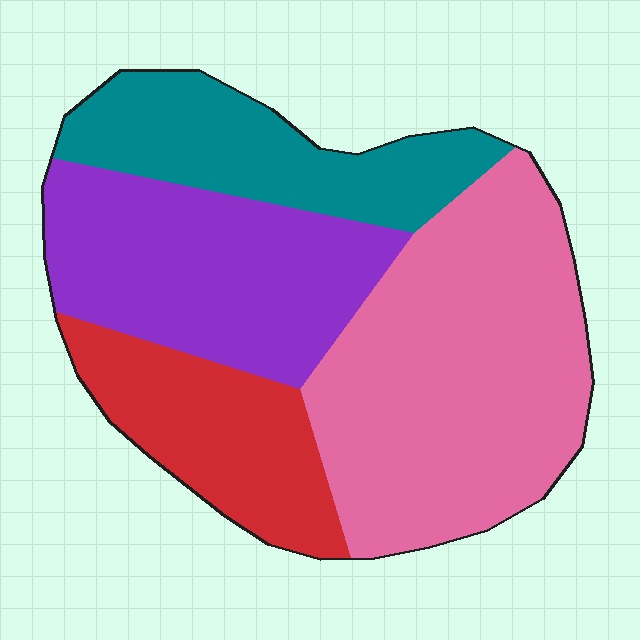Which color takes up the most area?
Pink, at roughly 40%.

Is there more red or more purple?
Purple.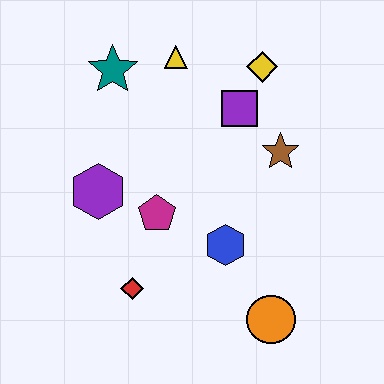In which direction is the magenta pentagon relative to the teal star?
The magenta pentagon is below the teal star.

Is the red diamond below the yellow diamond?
Yes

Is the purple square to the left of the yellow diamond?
Yes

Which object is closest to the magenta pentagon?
The purple hexagon is closest to the magenta pentagon.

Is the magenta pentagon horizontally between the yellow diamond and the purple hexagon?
Yes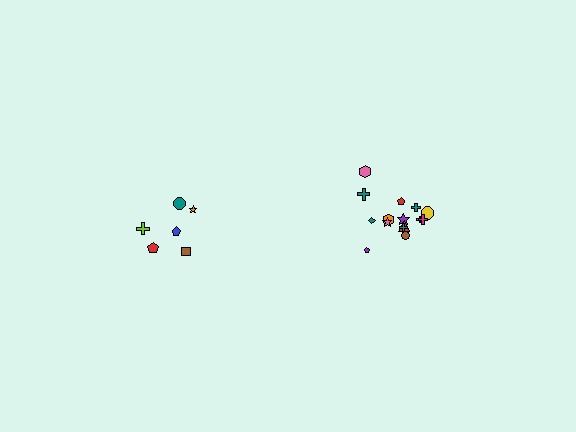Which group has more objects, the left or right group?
The right group.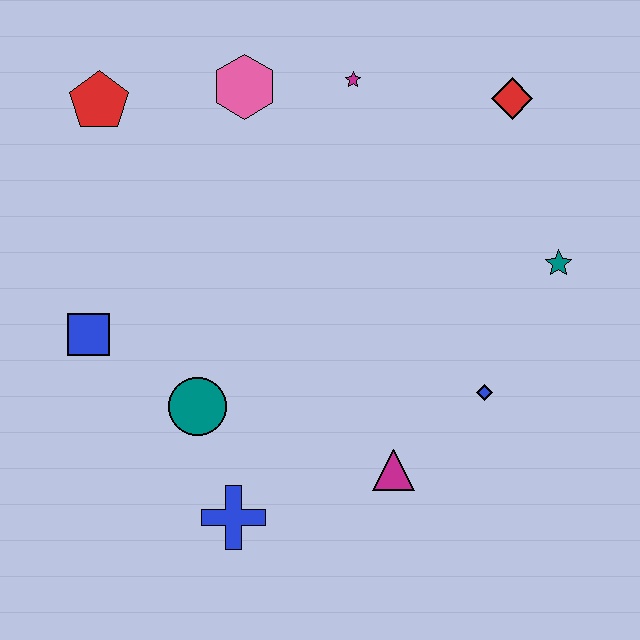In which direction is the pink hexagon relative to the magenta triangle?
The pink hexagon is above the magenta triangle.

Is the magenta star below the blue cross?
No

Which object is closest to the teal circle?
The blue cross is closest to the teal circle.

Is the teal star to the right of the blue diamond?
Yes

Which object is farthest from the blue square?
The red diamond is farthest from the blue square.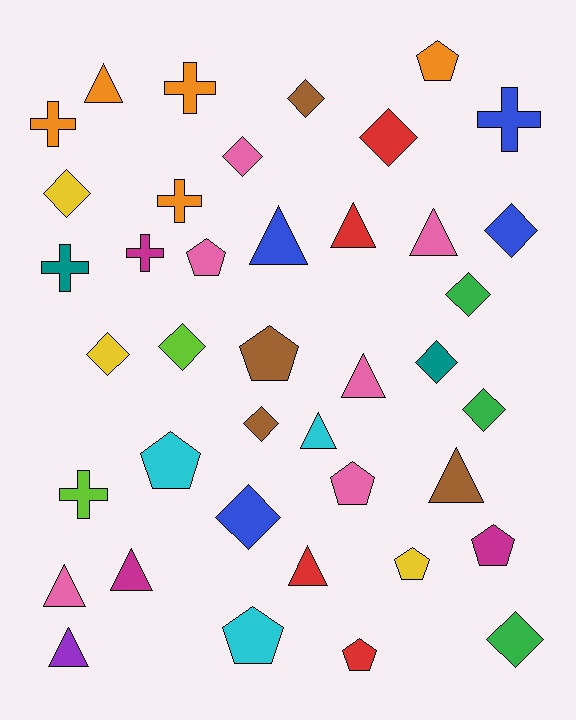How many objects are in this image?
There are 40 objects.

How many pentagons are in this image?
There are 9 pentagons.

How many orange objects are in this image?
There are 5 orange objects.